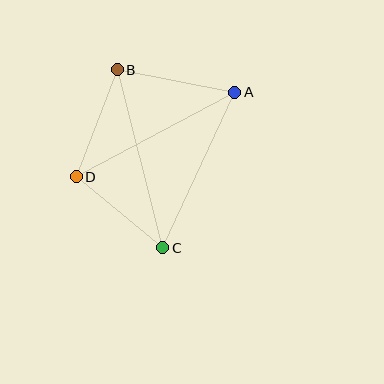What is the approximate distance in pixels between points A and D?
The distance between A and D is approximately 180 pixels.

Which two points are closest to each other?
Points C and D are closest to each other.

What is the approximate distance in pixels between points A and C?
The distance between A and C is approximately 172 pixels.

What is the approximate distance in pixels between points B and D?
The distance between B and D is approximately 115 pixels.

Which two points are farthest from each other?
Points B and C are farthest from each other.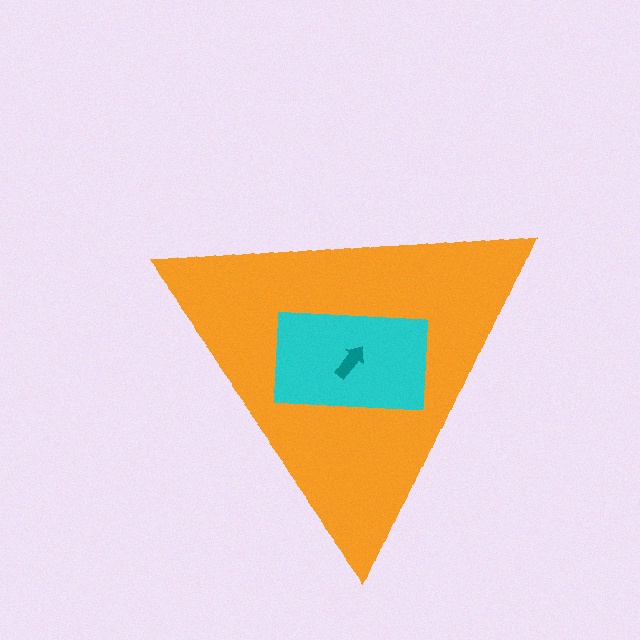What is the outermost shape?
The orange triangle.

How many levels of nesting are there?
3.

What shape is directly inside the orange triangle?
The cyan rectangle.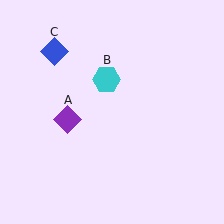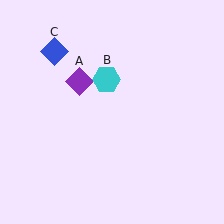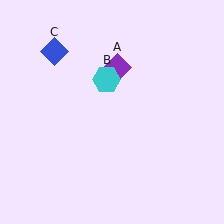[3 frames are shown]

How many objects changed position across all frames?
1 object changed position: purple diamond (object A).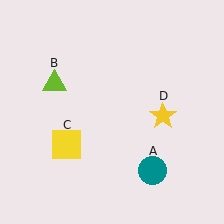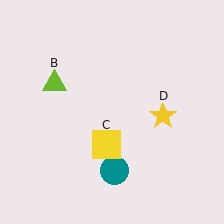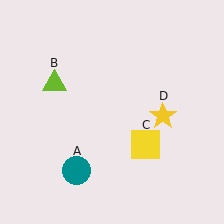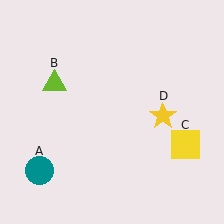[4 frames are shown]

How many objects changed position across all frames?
2 objects changed position: teal circle (object A), yellow square (object C).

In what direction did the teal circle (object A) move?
The teal circle (object A) moved left.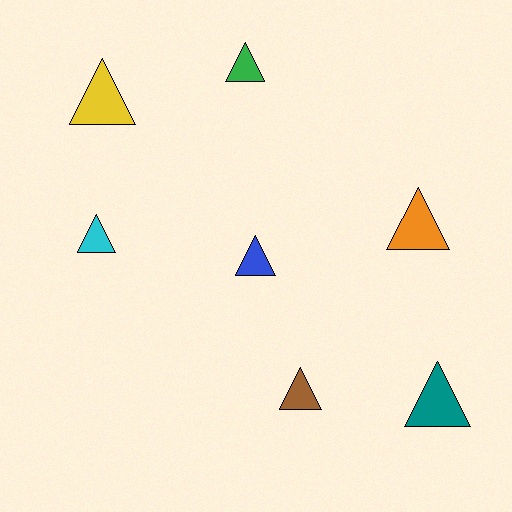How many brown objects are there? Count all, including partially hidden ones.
There is 1 brown object.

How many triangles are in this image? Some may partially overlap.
There are 7 triangles.